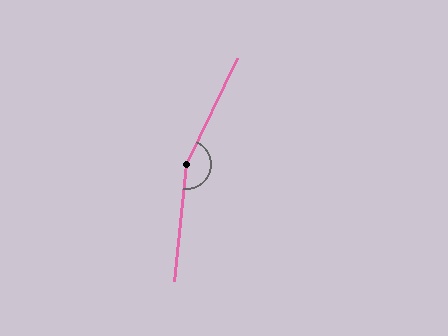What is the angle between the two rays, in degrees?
Approximately 160 degrees.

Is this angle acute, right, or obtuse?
It is obtuse.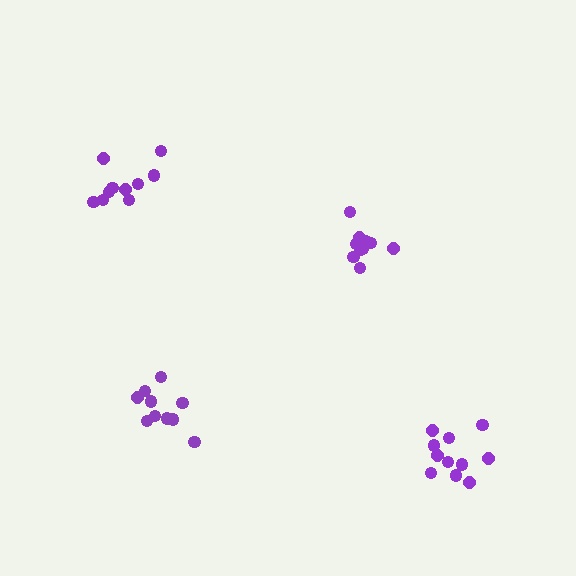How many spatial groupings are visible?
There are 4 spatial groupings.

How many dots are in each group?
Group 1: 10 dots, Group 2: 11 dots, Group 3: 10 dots, Group 4: 10 dots (41 total).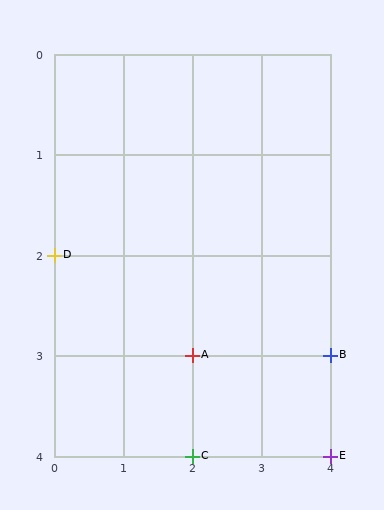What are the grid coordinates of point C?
Point C is at grid coordinates (2, 4).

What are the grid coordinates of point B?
Point B is at grid coordinates (4, 3).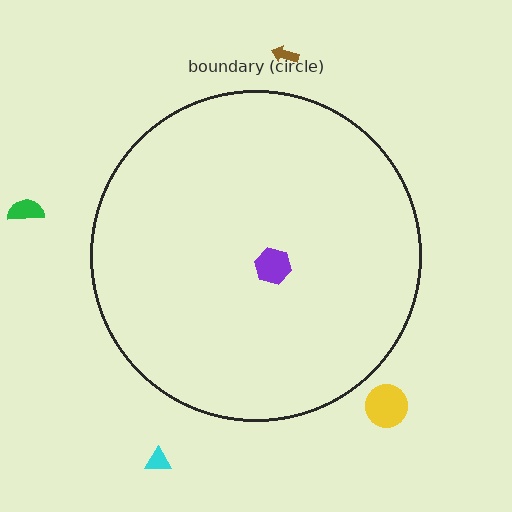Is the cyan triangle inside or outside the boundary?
Outside.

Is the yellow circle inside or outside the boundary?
Outside.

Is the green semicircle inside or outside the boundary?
Outside.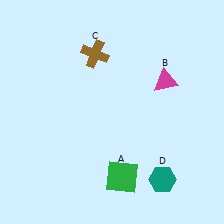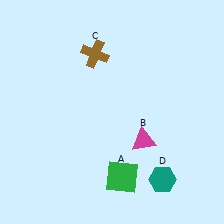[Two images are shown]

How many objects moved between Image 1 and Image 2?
1 object moved between the two images.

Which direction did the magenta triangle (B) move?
The magenta triangle (B) moved down.